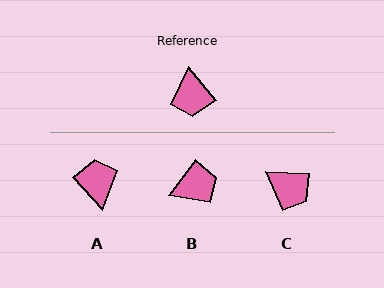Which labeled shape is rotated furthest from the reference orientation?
A, about 176 degrees away.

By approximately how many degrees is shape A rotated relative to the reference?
Approximately 176 degrees clockwise.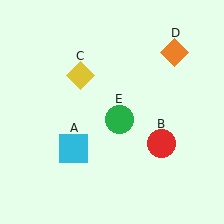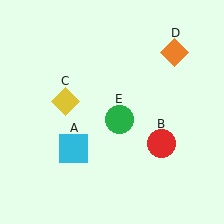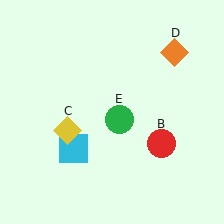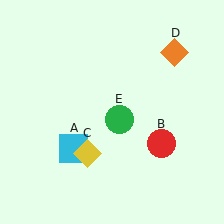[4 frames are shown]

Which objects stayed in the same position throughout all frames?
Cyan square (object A) and red circle (object B) and orange diamond (object D) and green circle (object E) remained stationary.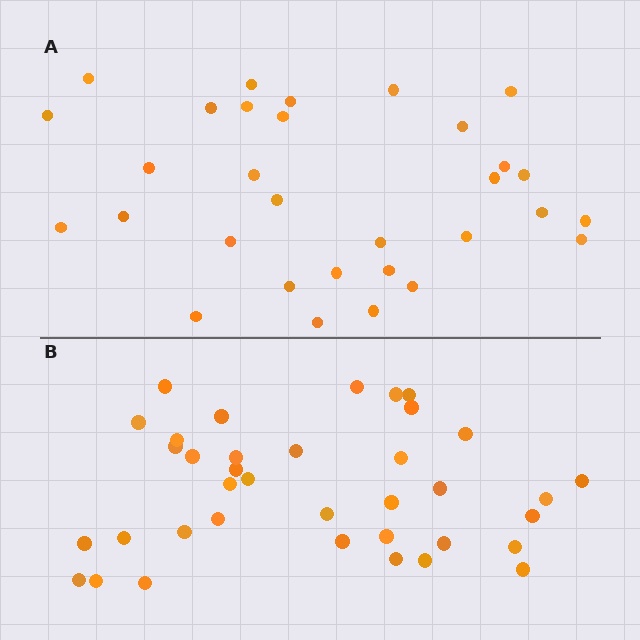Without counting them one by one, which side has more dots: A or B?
Region B (the bottom region) has more dots.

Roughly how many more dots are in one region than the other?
Region B has about 6 more dots than region A.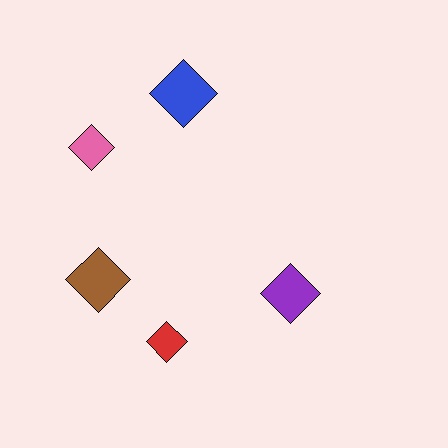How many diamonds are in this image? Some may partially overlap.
There are 5 diamonds.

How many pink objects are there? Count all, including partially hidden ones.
There is 1 pink object.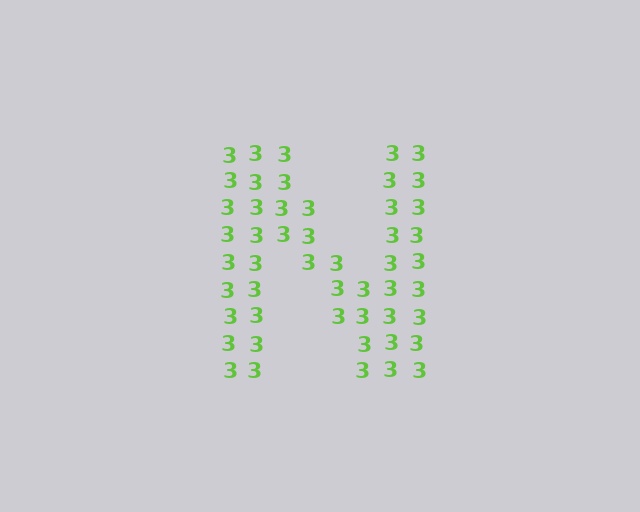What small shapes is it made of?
It is made of small digit 3's.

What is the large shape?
The large shape is the letter N.